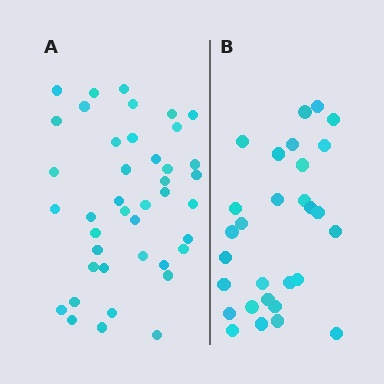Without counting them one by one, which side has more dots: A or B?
Region A (the left region) has more dots.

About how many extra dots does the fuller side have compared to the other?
Region A has roughly 12 or so more dots than region B.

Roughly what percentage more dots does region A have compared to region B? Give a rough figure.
About 40% more.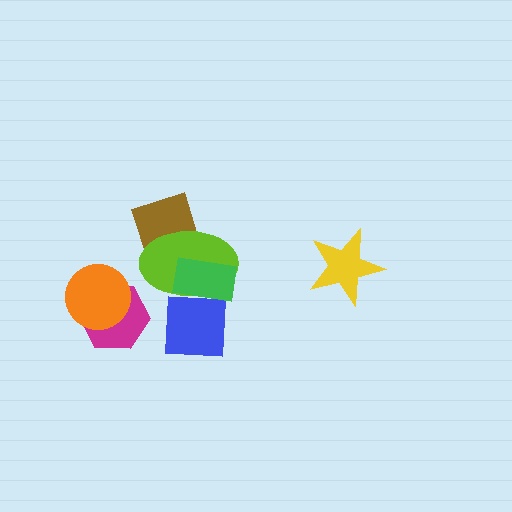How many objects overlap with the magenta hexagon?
1 object overlaps with the magenta hexagon.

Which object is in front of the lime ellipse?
The green rectangle is in front of the lime ellipse.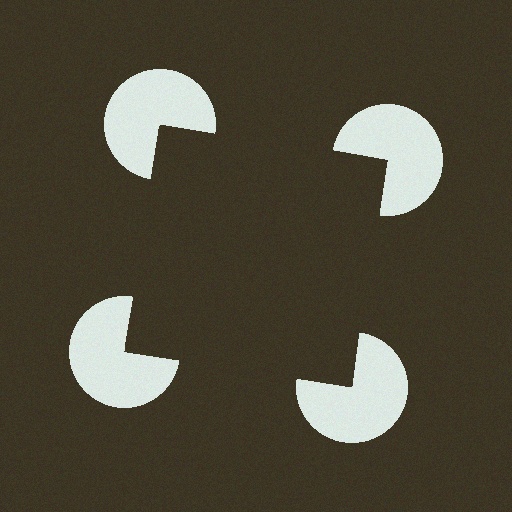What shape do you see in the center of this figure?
An illusory square — its edges are inferred from the aligned wedge cuts in the pac-man discs, not physically drawn.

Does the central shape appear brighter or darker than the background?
It typically appears slightly darker than the background, even though no actual brightness change is drawn.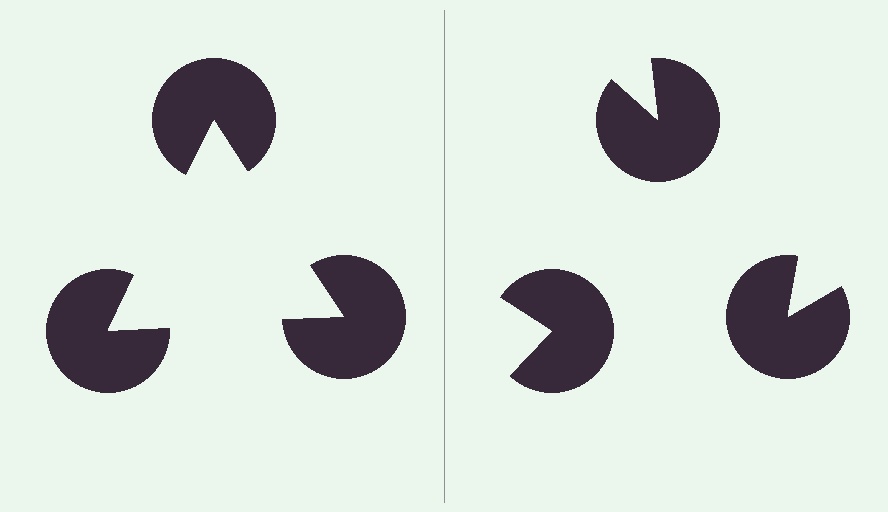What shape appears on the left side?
An illusory triangle.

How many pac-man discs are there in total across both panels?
6 — 3 on each side.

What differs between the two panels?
The pac-man discs are positioned identically on both sides; only the wedge orientations differ. On the left they align to a triangle; on the right they are misaligned.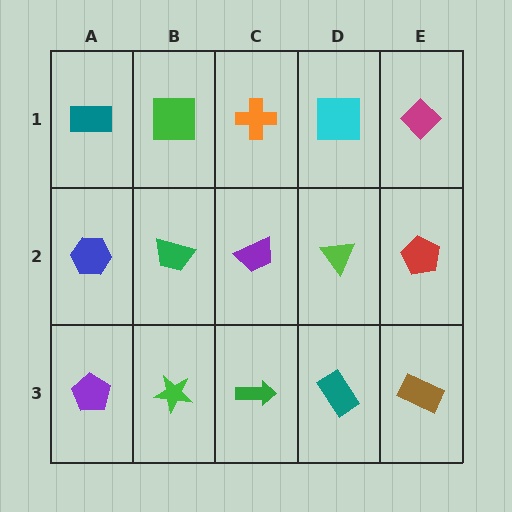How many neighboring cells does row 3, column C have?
3.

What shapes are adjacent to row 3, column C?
A purple trapezoid (row 2, column C), a green star (row 3, column B), a teal rectangle (row 3, column D).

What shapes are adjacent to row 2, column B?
A green square (row 1, column B), a green star (row 3, column B), a blue hexagon (row 2, column A), a purple trapezoid (row 2, column C).